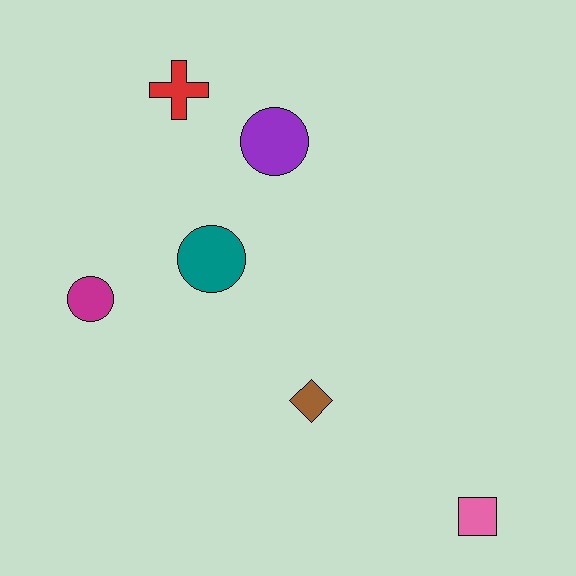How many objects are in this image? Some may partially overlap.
There are 6 objects.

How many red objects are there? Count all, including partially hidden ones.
There is 1 red object.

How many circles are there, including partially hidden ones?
There are 3 circles.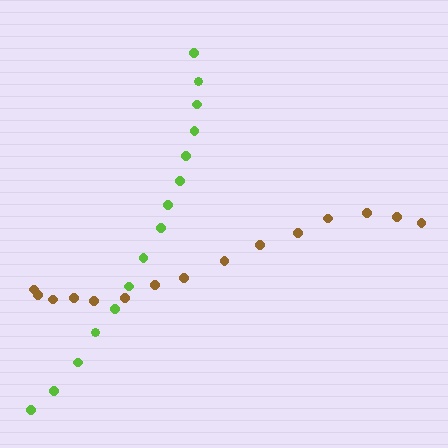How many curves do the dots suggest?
There are 2 distinct paths.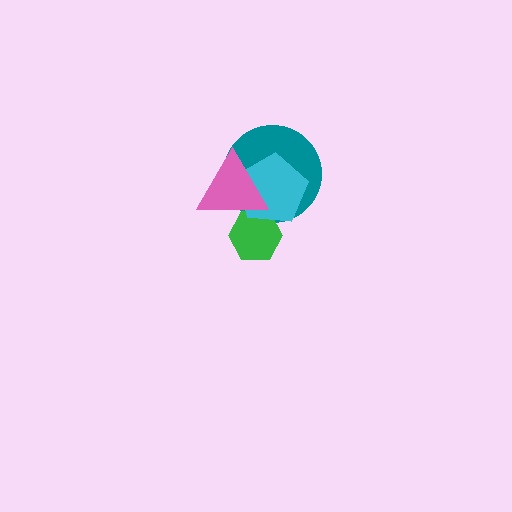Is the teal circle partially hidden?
Yes, it is partially covered by another shape.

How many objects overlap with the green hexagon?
3 objects overlap with the green hexagon.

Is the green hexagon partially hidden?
Yes, it is partially covered by another shape.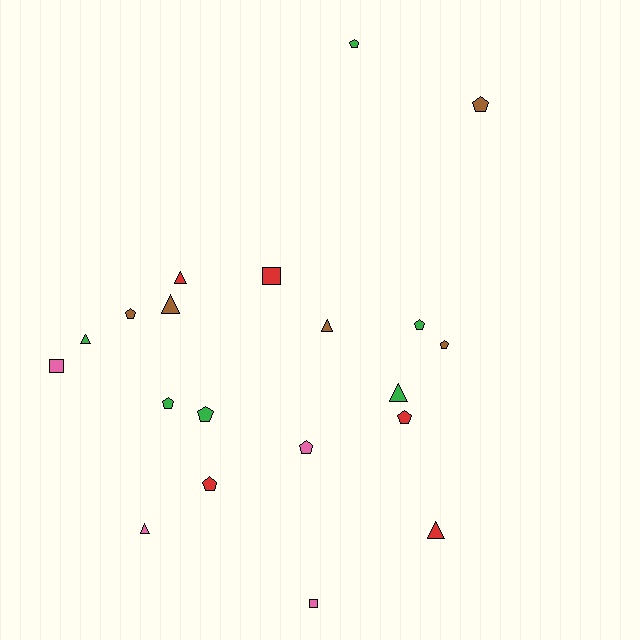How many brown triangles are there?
There are 2 brown triangles.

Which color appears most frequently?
Green, with 6 objects.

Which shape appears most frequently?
Pentagon, with 10 objects.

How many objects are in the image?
There are 20 objects.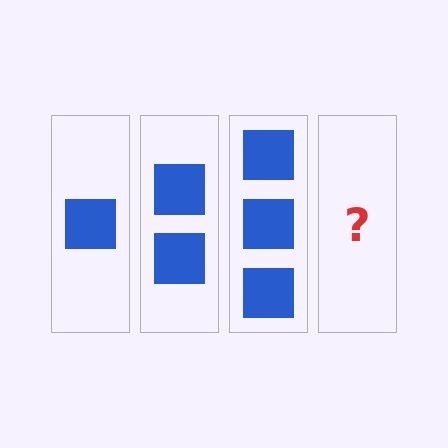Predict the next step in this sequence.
The next step is 4 squares.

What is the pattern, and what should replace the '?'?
The pattern is that each step adds one more square. The '?' should be 4 squares.